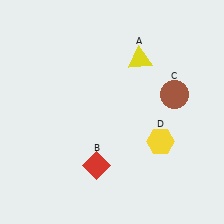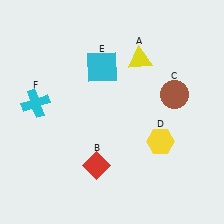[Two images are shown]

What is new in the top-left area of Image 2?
A cyan square (E) was added in the top-left area of Image 2.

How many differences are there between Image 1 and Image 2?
There are 2 differences between the two images.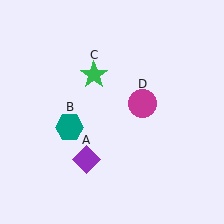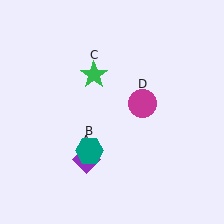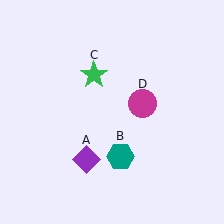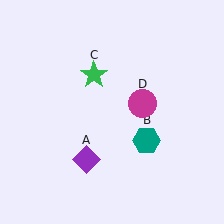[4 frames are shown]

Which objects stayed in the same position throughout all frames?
Purple diamond (object A) and green star (object C) and magenta circle (object D) remained stationary.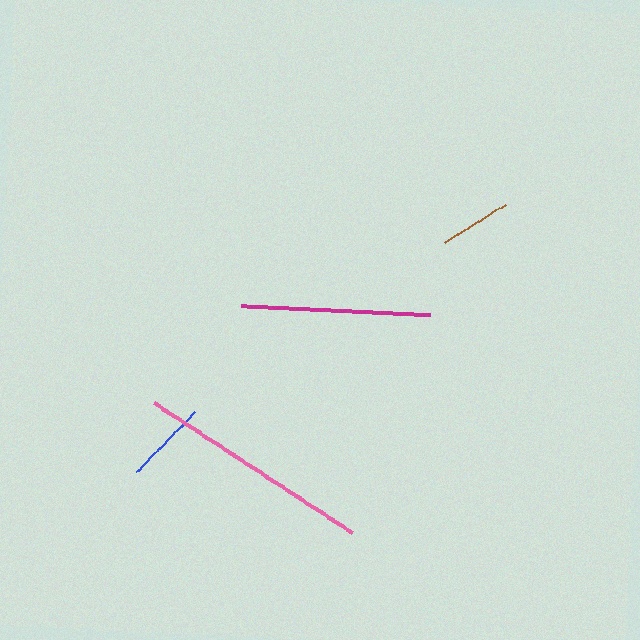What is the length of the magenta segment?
The magenta segment is approximately 190 pixels long.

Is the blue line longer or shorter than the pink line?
The pink line is longer than the blue line.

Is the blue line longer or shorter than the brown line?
The blue line is longer than the brown line.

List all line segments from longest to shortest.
From longest to shortest: pink, magenta, blue, brown.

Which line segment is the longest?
The pink line is the longest at approximately 236 pixels.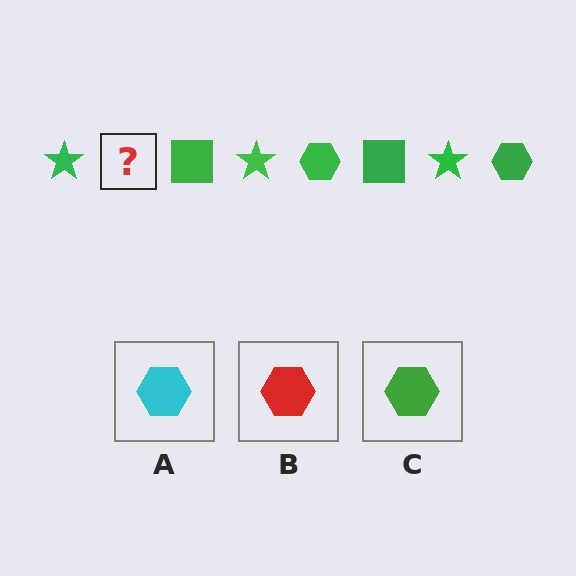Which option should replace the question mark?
Option C.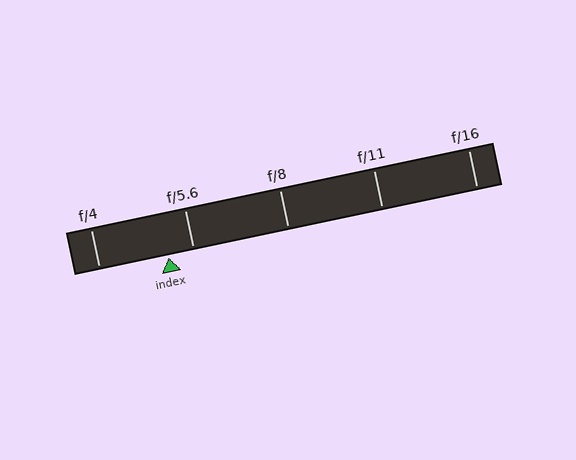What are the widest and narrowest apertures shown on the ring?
The widest aperture shown is f/4 and the narrowest is f/16.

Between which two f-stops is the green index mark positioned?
The index mark is between f/4 and f/5.6.